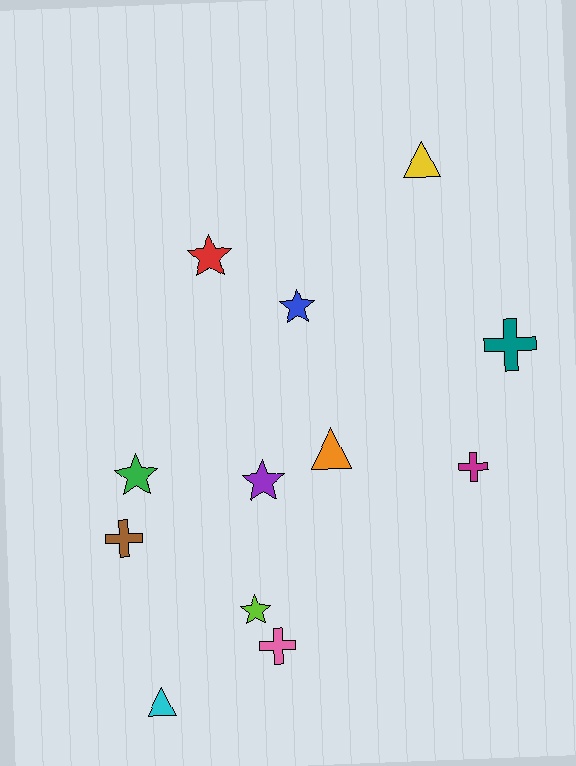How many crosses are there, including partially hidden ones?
There are 4 crosses.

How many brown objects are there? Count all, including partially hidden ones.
There is 1 brown object.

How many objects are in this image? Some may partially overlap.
There are 12 objects.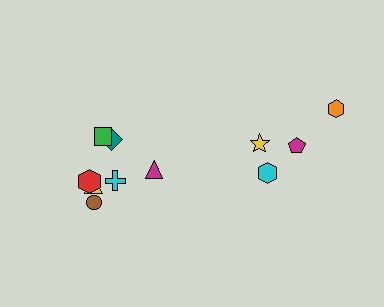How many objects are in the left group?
There are 7 objects.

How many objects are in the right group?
There are 4 objects.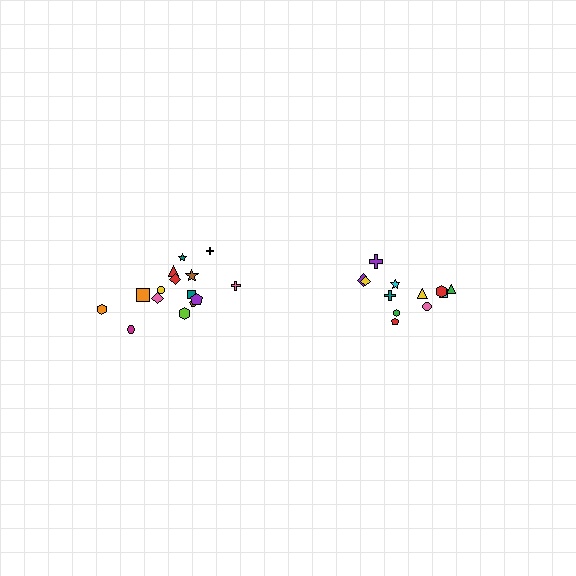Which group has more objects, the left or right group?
The left group.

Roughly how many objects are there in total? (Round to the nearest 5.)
Roughly 25 objects in total.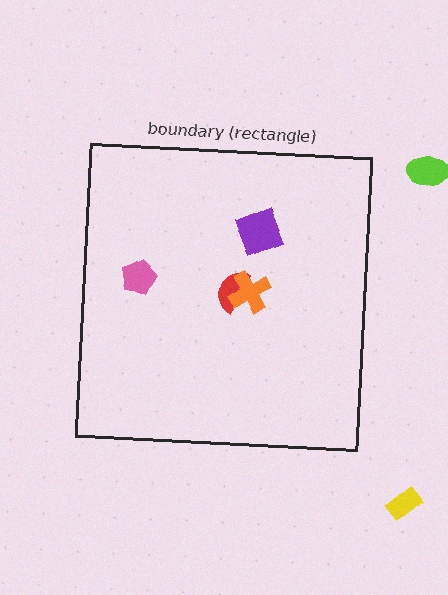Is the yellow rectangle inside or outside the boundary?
Outside.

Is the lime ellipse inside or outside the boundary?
Outside.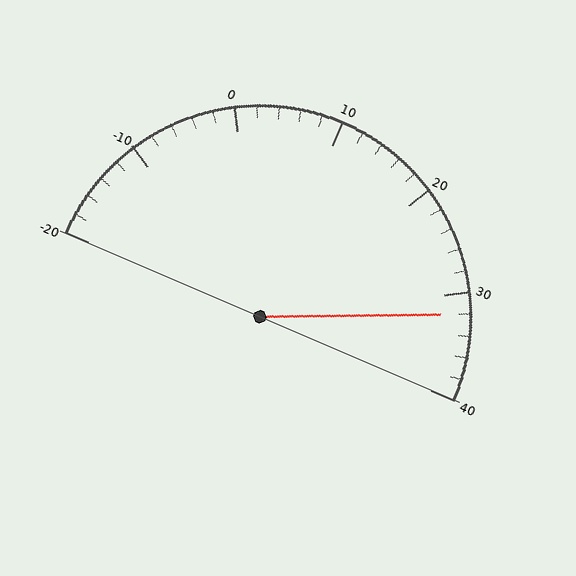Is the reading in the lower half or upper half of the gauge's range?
The reading is in the upper half of the range (-20 to 40).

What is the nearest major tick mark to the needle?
The nearest major tick mark is 30.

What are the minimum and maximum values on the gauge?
The gauge ranges from -20 to 40.